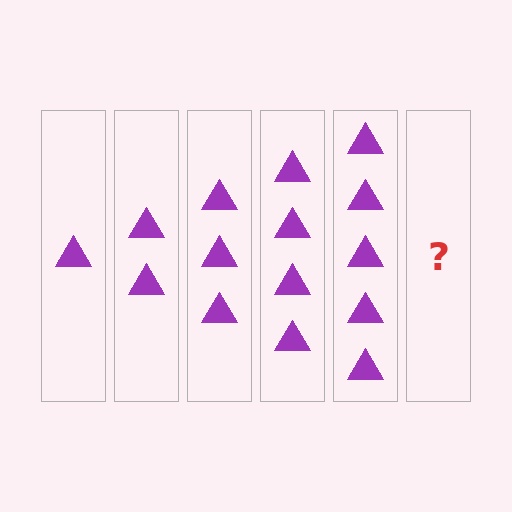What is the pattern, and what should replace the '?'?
The pattern is that each step adds one more triangle. The '?' should be 6 triangles.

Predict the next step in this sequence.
The next step is 6 triangles.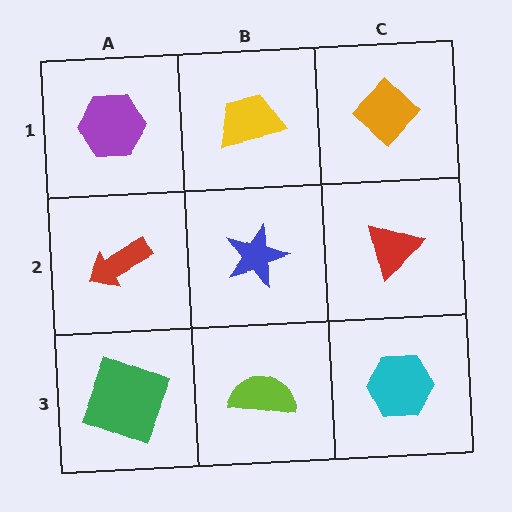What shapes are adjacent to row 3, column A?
A red arrow (row 2, column A), a lime semicircle (row 3, column B).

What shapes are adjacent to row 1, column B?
A blue star (row 2, column B), a purple hexagon (row 1, column A), an orange diamond (row 1, column C).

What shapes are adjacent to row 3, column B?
A blue star (row 2, column B), a green square (row 3, column A), a cyan hexagon (row 3, column C).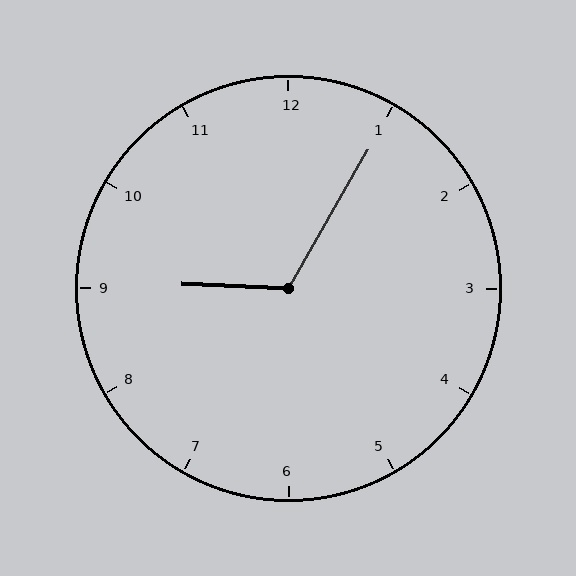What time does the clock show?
9:05.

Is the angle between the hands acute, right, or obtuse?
It is obtuse.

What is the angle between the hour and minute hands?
Approximately 118 degrees.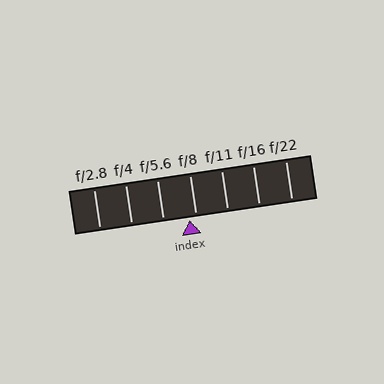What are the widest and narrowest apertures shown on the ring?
The widest aperture shown is f/2.8 and the narrowest is f/22.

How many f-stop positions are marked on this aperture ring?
There are 7 f-stop positions marked.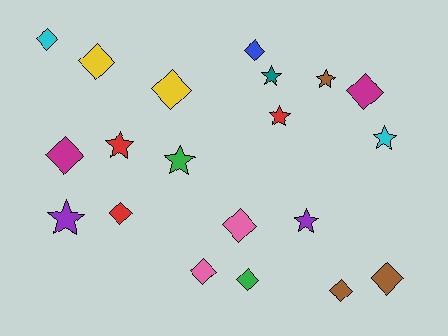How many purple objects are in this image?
There are 2 purple objects.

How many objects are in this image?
There are 20 objects.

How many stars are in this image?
There are 8 stars.